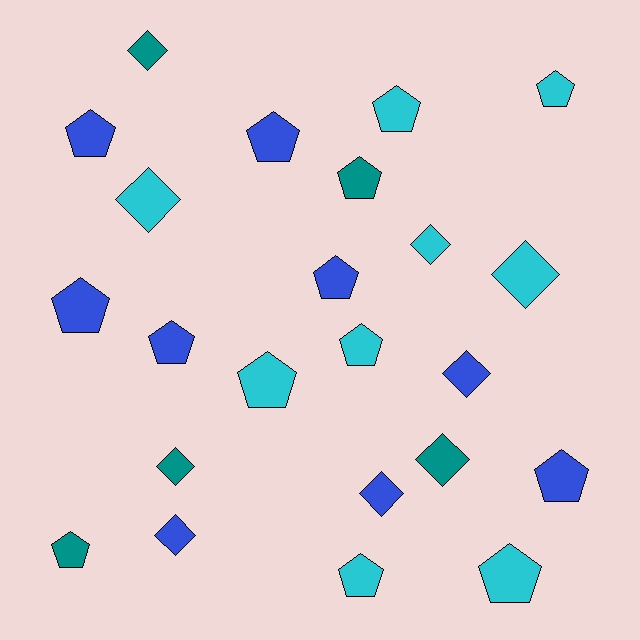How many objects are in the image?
There are 23 objects.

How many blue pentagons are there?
There are 6 blue pentagons.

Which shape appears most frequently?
Pentagon, with 14 objects.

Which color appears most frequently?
Blue, with 9 objects.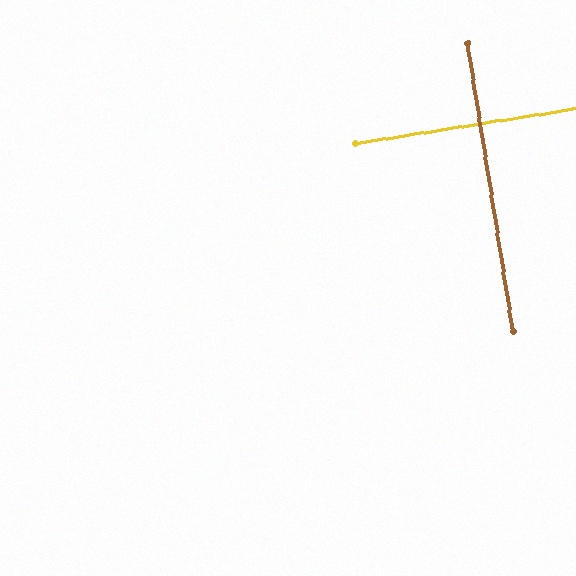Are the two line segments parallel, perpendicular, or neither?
Perpendicular — they meet at approximately 90°.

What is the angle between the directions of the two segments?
Approximately 90 degrees.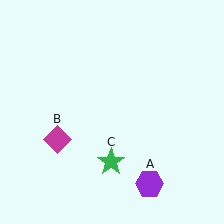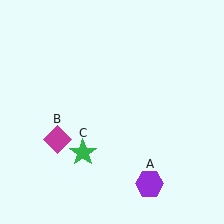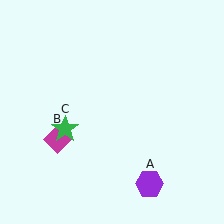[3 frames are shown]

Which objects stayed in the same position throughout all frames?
Purple hexagon (object A) and magenta diamond (object B) remained stationary.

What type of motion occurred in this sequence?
The green star (object C) rotated clockwise around the center of the scene.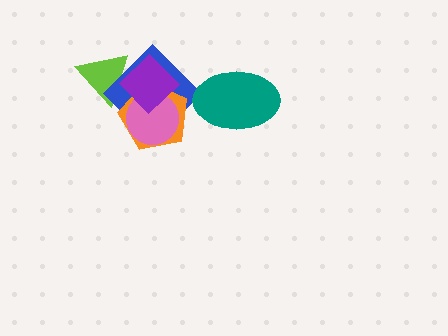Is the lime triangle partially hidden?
Yes, it is partially covered by another shape.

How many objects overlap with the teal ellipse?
0 objects overlap with the teal ellipse.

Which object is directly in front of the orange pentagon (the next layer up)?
The pink circle is directly in front of the orange pentagon.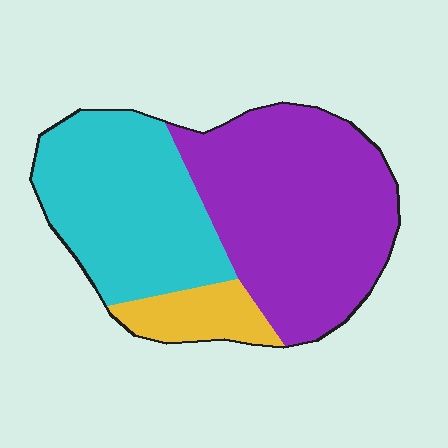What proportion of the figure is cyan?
Cyan takes up between a quarter and a half of the figure.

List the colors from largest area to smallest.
From largest to smallest: purple, cyan, yellow.